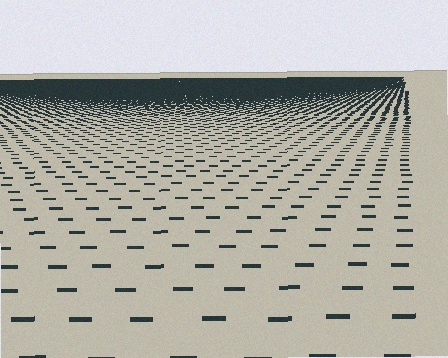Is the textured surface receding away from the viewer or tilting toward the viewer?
The surface is receding away from the viewer. Texture elements get smaller and denser toward the top.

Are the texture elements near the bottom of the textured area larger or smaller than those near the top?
Larger. Near the bottom, elements are closer to the viewer and appear at a bigger on-screen size.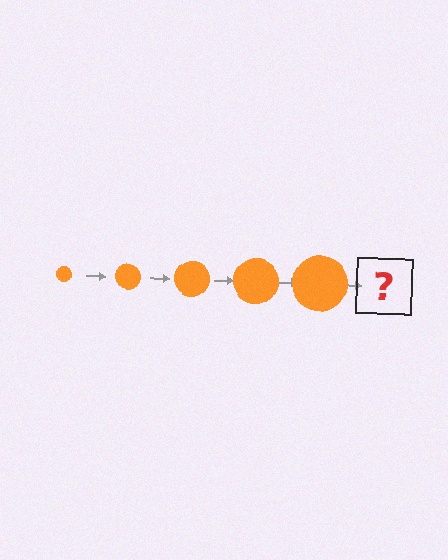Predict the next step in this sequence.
The next step is an orange circle, larger than the previous one.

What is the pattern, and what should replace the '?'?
The pattern is that the circle gets progressively larger each step. The '?' should be an orange circle, larger than the previous one.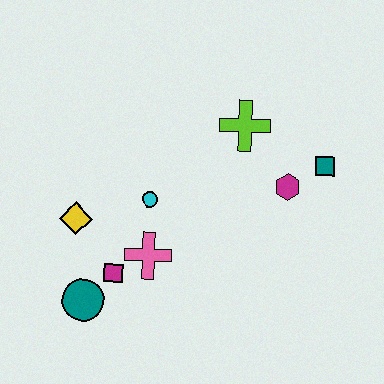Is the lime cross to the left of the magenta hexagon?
Yes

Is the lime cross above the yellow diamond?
Yes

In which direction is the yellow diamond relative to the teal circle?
The yellow diamond is above the teal circle.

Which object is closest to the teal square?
The magenta hexagon is closest to the teal square.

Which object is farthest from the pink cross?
The teal square is farthest from the pink cross.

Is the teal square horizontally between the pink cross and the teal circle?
No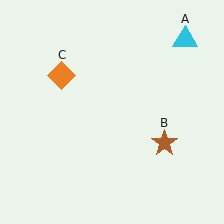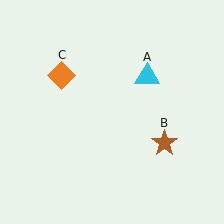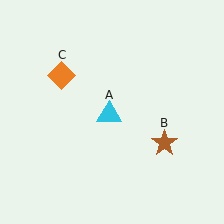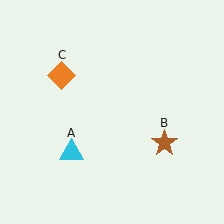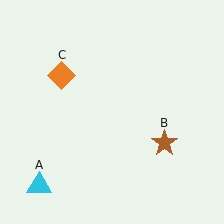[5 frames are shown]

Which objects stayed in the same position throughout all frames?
Brown star (object B) and orange diamond (object C) remained stationary.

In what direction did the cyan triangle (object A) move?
The cyan triangle (object A) moved down and to the left.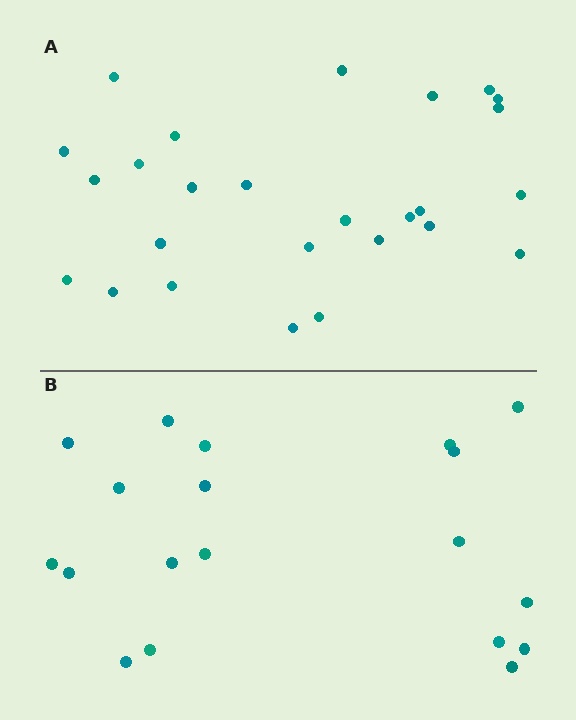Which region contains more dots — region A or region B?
Region A (the top region) has more dots.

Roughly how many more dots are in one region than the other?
Region A has roughly 8 or so more dots than region B.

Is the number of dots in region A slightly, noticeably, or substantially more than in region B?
Region A has noticeably more, but not dramatically so. The ratio is roughly 1.4 to 1.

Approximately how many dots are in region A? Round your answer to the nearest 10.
About 30 dots. (The exact count is 26, which rounds to 30.)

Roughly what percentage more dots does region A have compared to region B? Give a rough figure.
About 35% more.